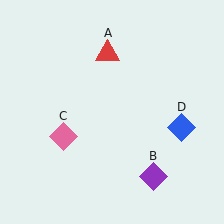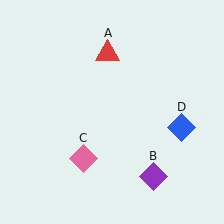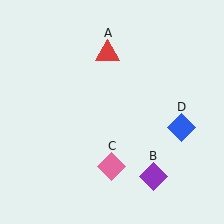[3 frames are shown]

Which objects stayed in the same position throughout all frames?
Red triangle (object A) and purple diamond (object B) and blue diamond (object D) remained stationary.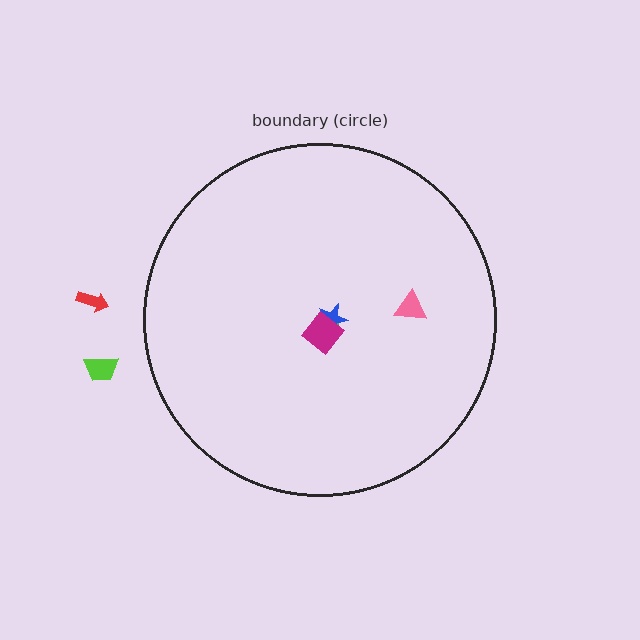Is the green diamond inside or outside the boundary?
Inside.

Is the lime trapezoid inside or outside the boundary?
Outside.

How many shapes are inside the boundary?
4 inside, 2 outside.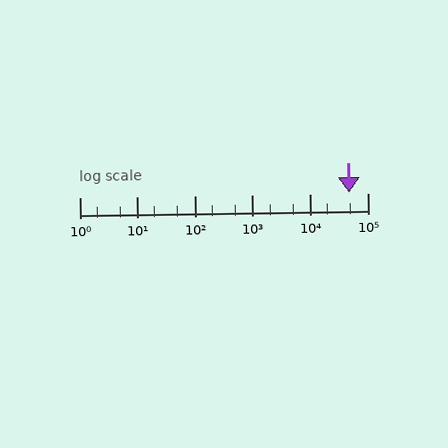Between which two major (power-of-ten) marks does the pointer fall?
The pointer is between 10000 and 100000.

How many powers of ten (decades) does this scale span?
The scale spans 5 decades, from 1 to 100000.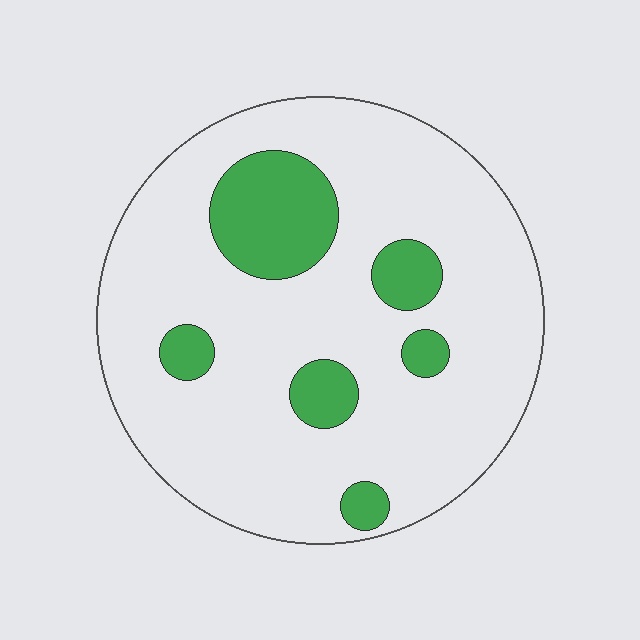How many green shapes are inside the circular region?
6.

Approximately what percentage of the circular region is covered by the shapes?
Approximately 15%.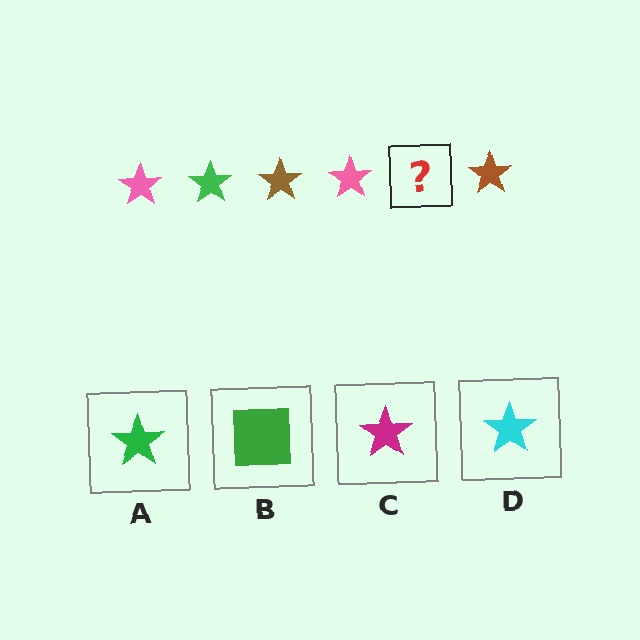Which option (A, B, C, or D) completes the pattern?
A.